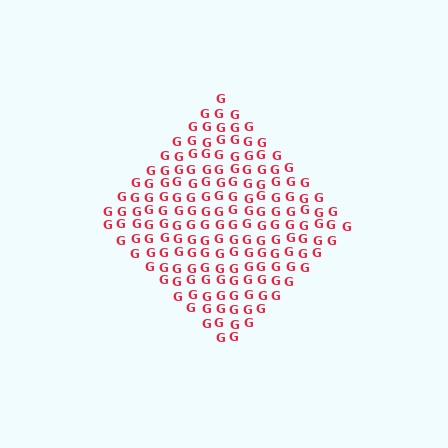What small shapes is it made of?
It is made of small letter G's.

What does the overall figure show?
The overall figure shows a diamond.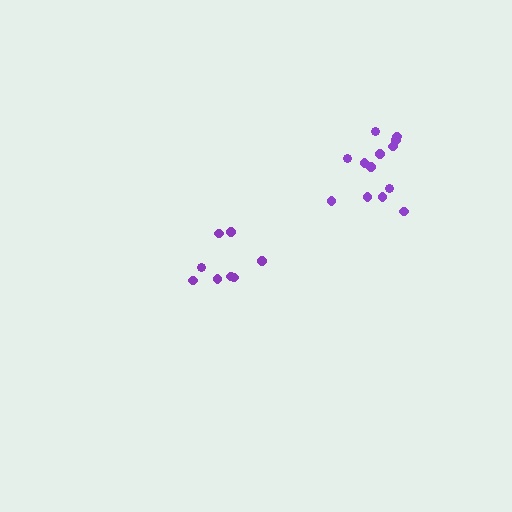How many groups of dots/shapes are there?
There are 2 groups.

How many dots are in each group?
Group 1: 13 dots, Group 2: 8 dots (21 total).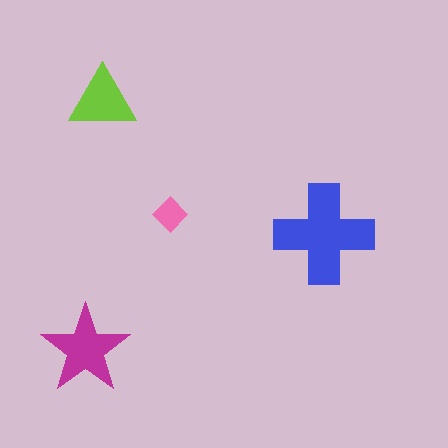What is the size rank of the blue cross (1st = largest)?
1st.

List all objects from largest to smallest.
The blue cross, the magenta star, the lime triangle, the pink diamond.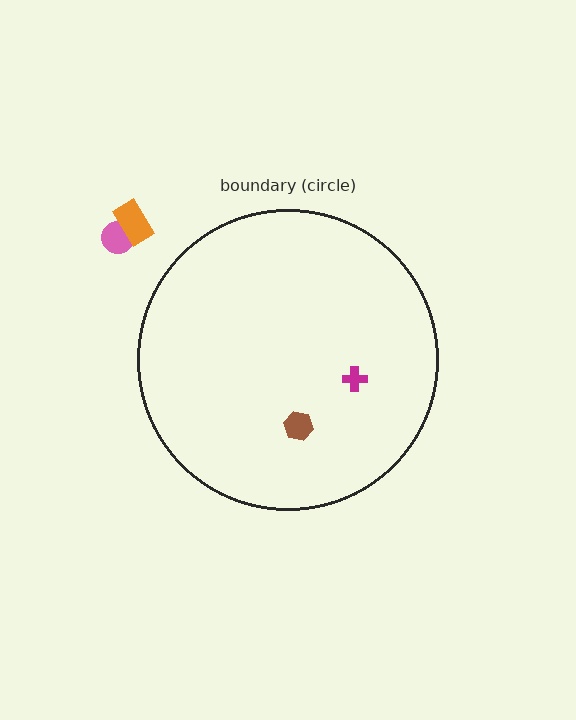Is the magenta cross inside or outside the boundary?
Inside.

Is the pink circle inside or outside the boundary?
Outside.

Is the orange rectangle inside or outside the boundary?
Outside.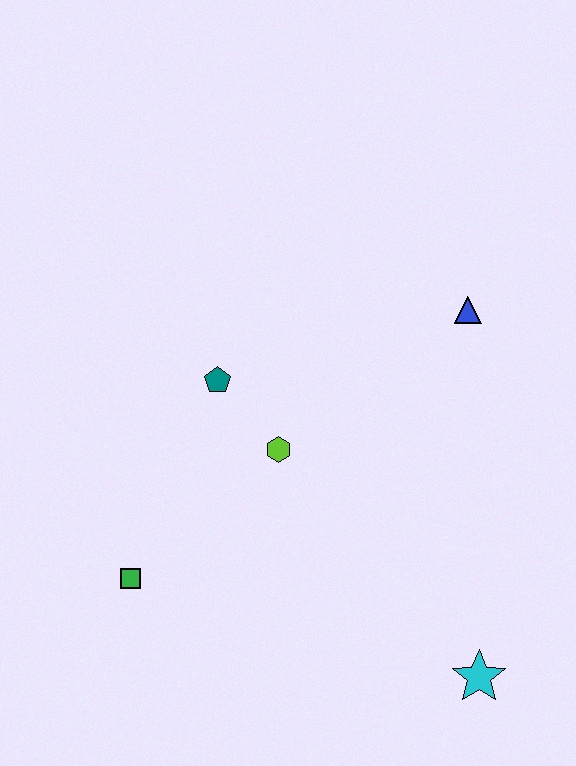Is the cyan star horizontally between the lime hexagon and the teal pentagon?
No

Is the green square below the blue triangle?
Yes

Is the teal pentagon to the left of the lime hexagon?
Yes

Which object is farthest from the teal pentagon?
The cyan star is farthest from the teal pentagon.